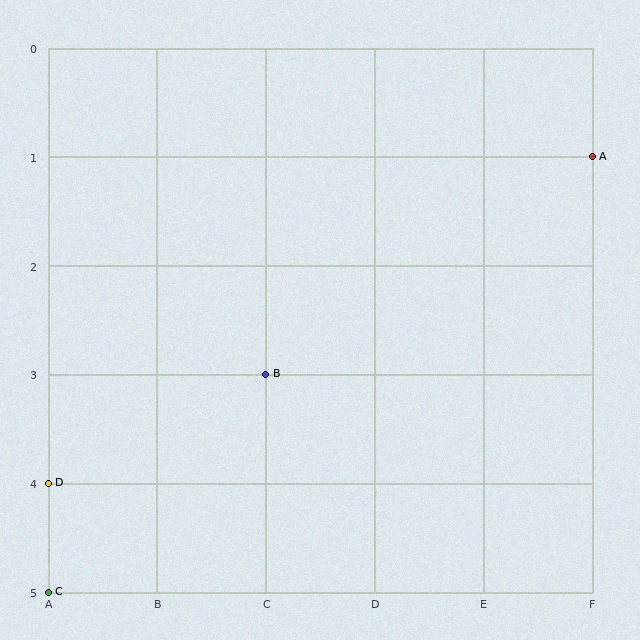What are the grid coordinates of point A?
Point A is at grid coordinates (F, 1).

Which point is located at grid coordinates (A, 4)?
Point D is at (A, 4).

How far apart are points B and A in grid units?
Points B and A are 3 columns and 2 rows apart (about 3.6 grid units diagonally).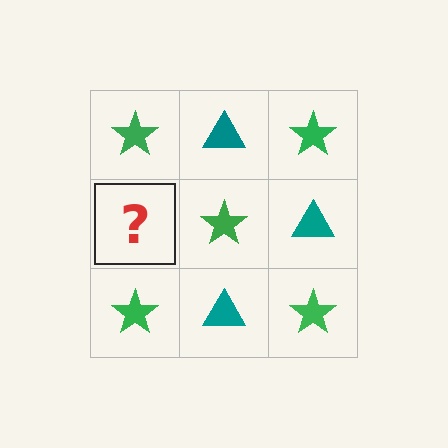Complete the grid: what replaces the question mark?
The question mark should be replaced with a teal triangle.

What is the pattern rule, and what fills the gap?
The rule is that it alternates green star and teal triangle in a checkerboard pattern. The gap should be filled with a teal triangle.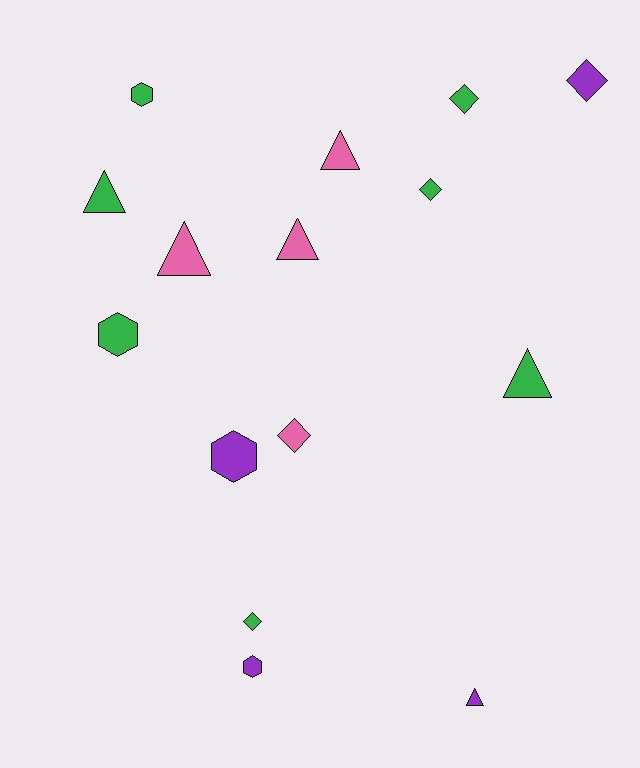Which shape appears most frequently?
Triangle, with 6 objects.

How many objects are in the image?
There are 15 objects.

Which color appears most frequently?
Green, with 7 objects.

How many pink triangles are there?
There are 3 pink triangles.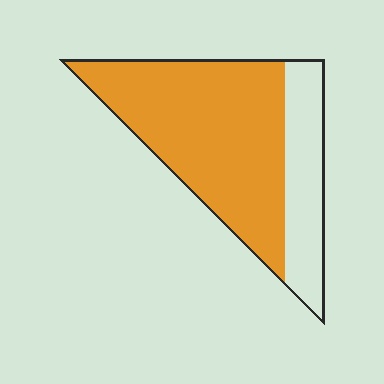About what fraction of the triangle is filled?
About three quarters (3/4).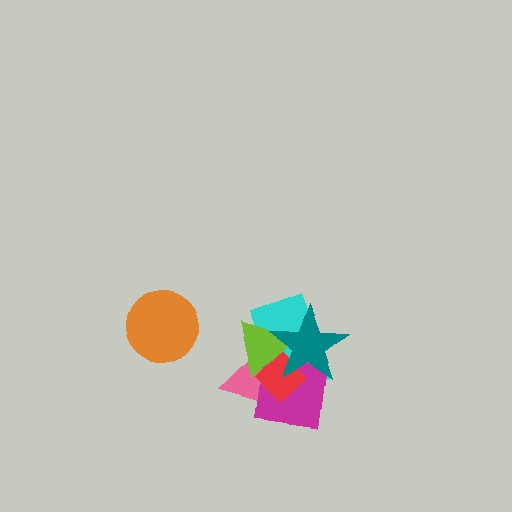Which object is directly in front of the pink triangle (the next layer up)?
The cyan rectangle is directly in front of the pink triangle.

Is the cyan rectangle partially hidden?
Yes, it is partially covered by another shape.